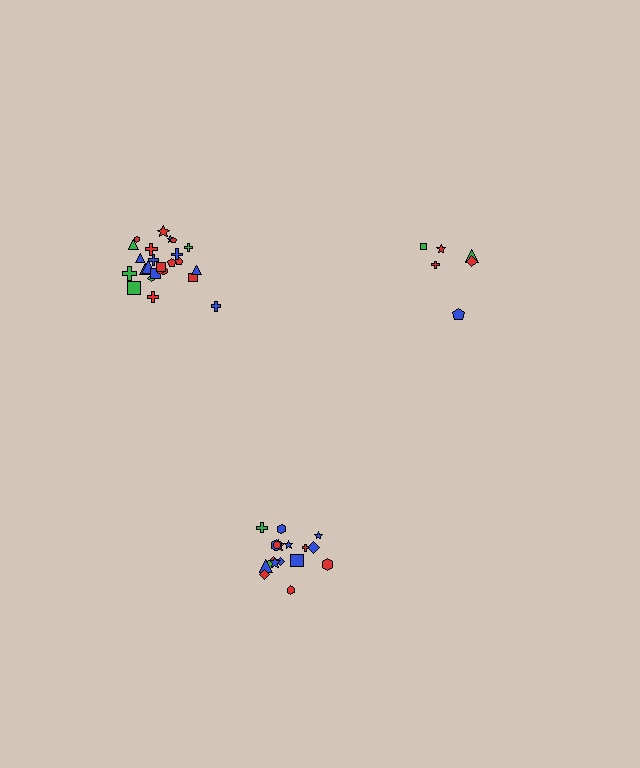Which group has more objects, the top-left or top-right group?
The top-left group.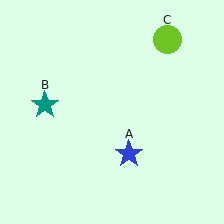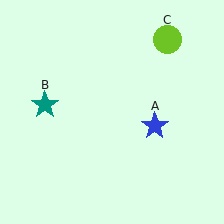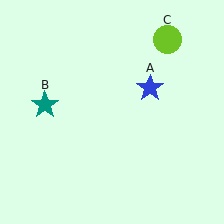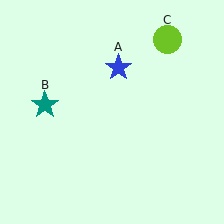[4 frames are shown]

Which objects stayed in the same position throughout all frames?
Teal star (object B) and lime circle (object C) remained stationary.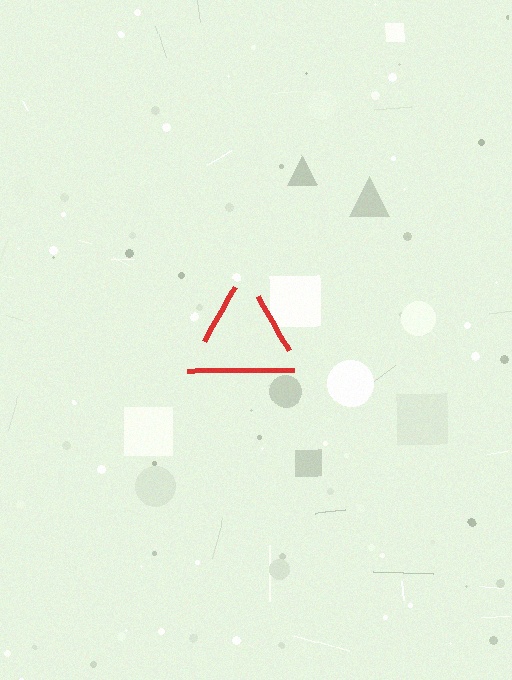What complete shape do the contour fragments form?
The contour fragments form a triangle.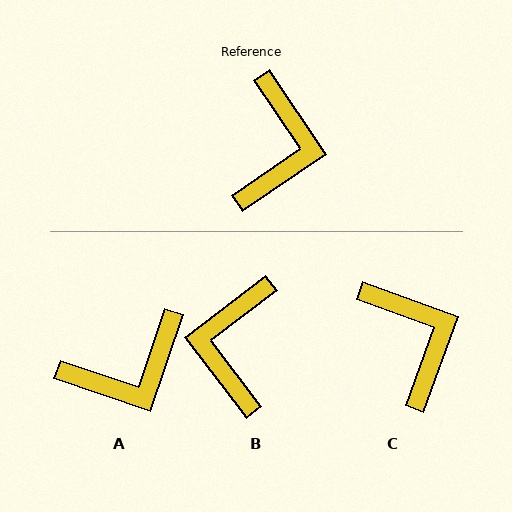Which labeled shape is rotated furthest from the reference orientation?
B, about 177 degrees away.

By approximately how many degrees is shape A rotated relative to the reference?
Approximately 53 degrees clockwise.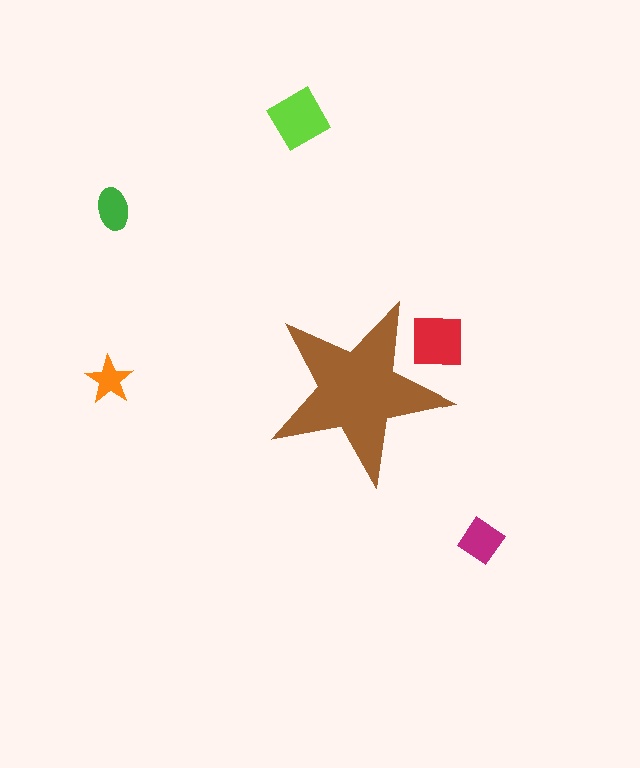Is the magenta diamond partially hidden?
No, the magenta diamond is fully visible.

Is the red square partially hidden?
Yes, the red square is partially hidden behind the brown star.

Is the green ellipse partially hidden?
No, the green ellipse is fully visible.